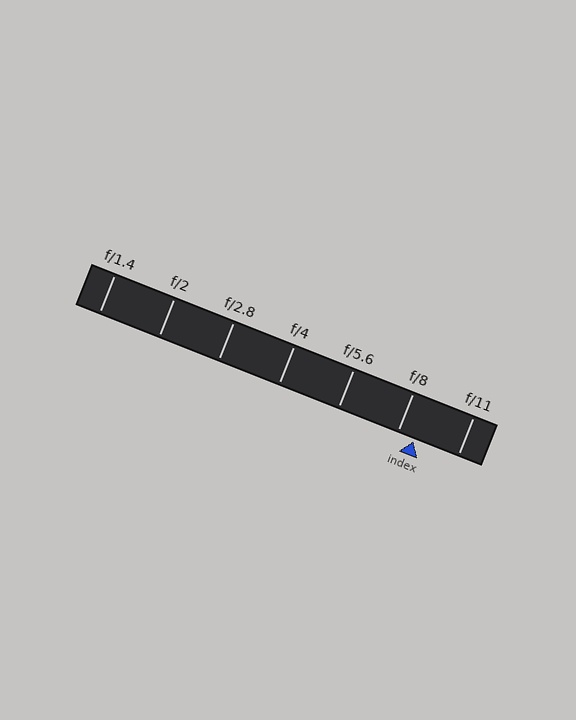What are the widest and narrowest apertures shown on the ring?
The widest aperture shown is f/1.4 and the narrowest is f/11.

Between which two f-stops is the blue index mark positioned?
The index mark is between f/8 and f/11.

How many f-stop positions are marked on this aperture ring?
There are 7 f-stop positions marked.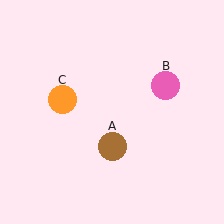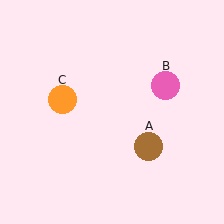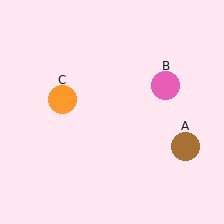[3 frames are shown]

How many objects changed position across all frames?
1 object changed position: brown circle (object A).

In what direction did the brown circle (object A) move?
The brown circle (object A) moved right.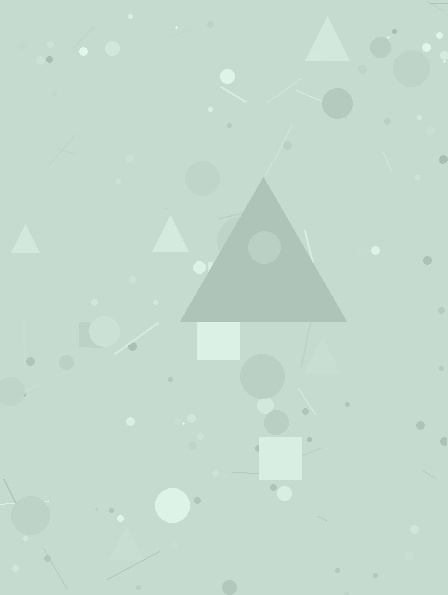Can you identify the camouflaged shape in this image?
The camouflaged shape is a triangle.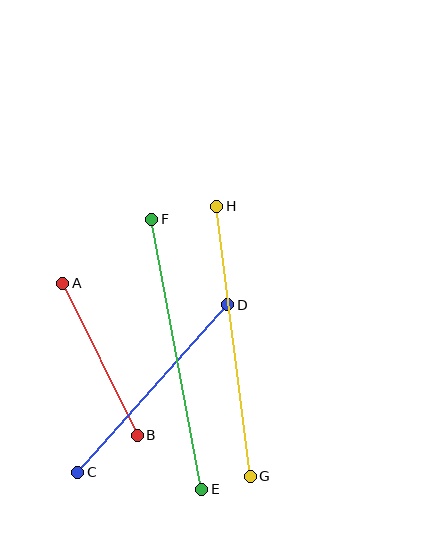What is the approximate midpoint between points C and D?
The midpoint is at approximately (153, 388) pixels.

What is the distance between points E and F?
The distance is approximately 275 pixels.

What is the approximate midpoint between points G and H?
The midpoint is at approximately (234, 341) pixels.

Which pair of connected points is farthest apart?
Points E and F are farthest apart.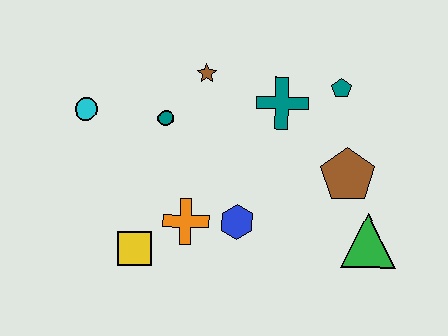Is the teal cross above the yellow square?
Yes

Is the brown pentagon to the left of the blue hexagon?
No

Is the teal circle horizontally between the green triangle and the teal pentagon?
No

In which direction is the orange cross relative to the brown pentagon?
The orange cross is to the left of the brown pentagon.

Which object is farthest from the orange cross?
The teal pentagon is farthest from the orange cross.